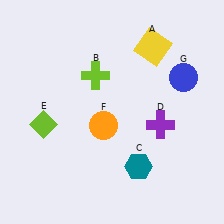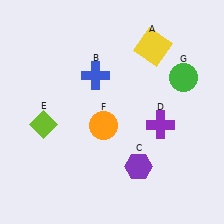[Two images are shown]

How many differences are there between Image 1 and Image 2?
There are 3 differences between the two images.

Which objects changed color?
B changed from lime to blue. C changed from teal to purple. G changed from blue to green.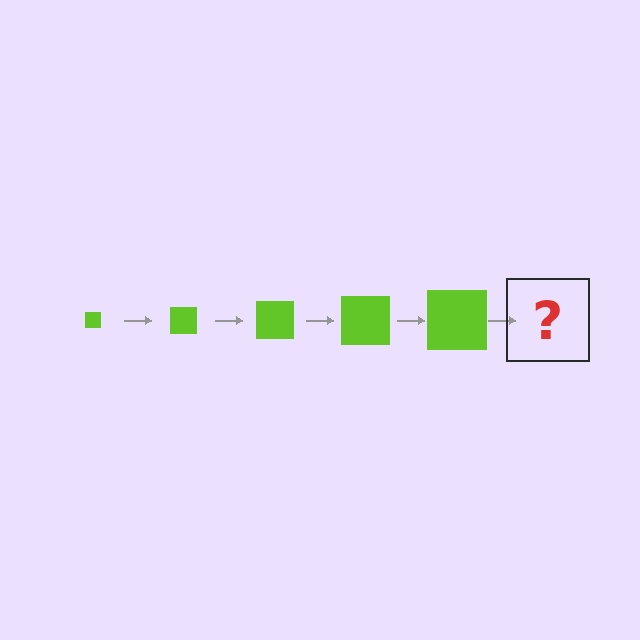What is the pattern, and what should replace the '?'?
The pattern is that the square gets progressively larger each step. The '?' should be a lime square, larger than the previous one.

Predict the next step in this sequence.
The next step is a lime square, larger than the previous one.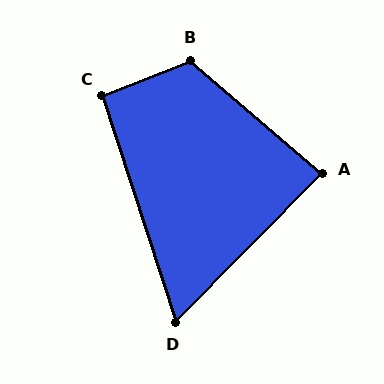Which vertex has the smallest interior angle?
D, at approximately 62 degrees.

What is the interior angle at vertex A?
Approximately 86 degrees (approximately right).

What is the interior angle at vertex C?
Approximately 94 degrees (approximately right).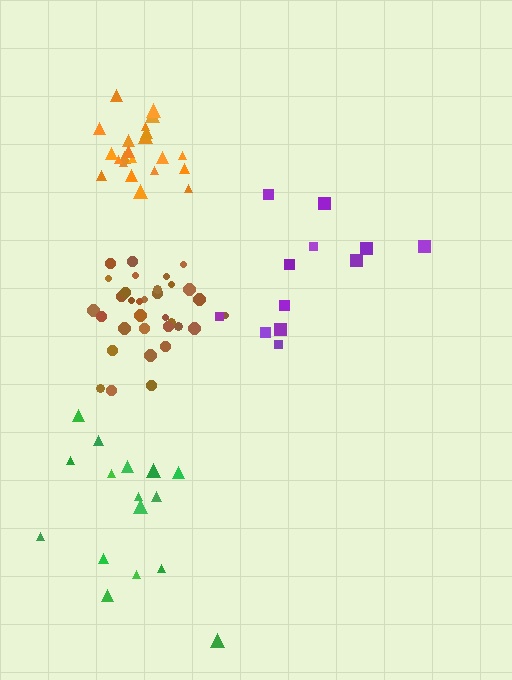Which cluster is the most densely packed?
Orange.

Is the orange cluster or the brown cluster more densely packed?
Orange.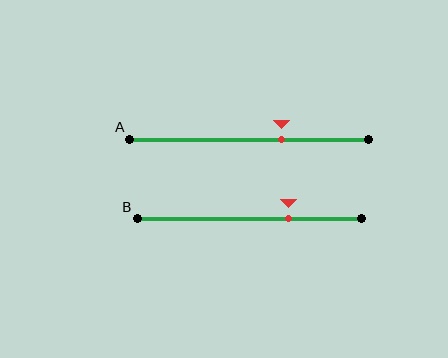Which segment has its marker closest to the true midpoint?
Segment A has its marker closest to the true midpoint.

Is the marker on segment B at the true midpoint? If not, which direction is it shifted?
No, the marker on segment B is shifted to the right by about 17% of the segment length.